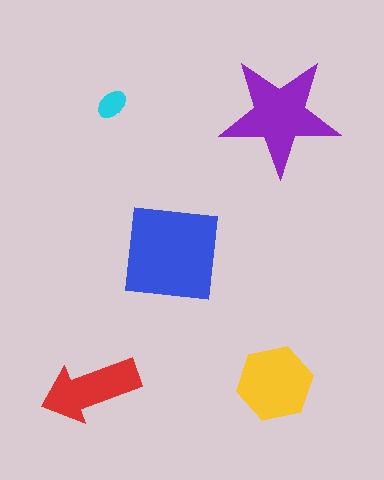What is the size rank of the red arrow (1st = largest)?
4th.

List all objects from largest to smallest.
The blue square, the purple star, the yellow hexagon, the red arrow, the cyan ellipse.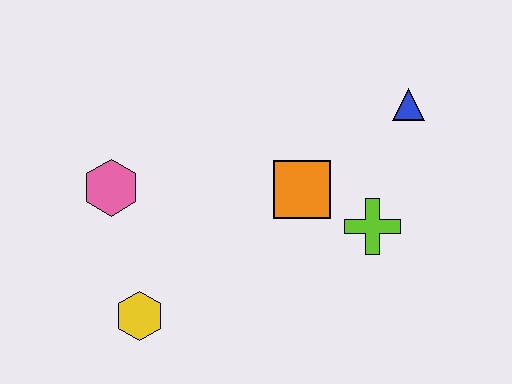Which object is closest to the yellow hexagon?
The pink hexagon is closest to the yellow hexagon.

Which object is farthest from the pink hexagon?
The blue triangle is farthest from the pink hexagon.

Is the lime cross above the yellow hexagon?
Yes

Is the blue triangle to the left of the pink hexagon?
No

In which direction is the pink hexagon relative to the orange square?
The pink hexagon is to the left of the orange square.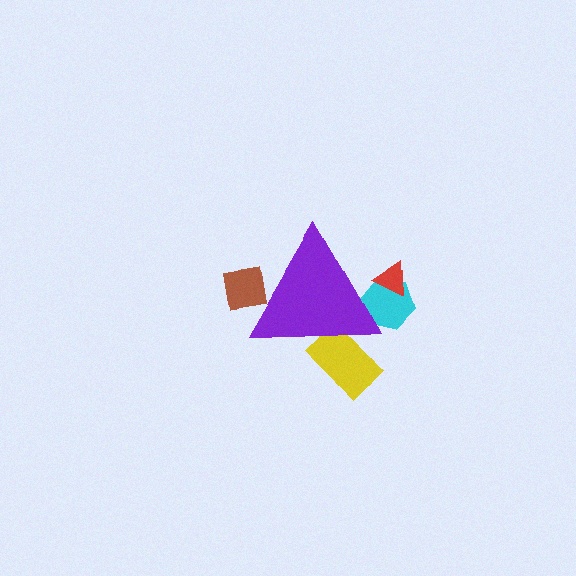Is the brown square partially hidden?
Yes, the brown square is partially hidden behind the purple triangle.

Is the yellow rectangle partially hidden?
Yes, the yellow rectangle is partially hidden behind the purple triangle.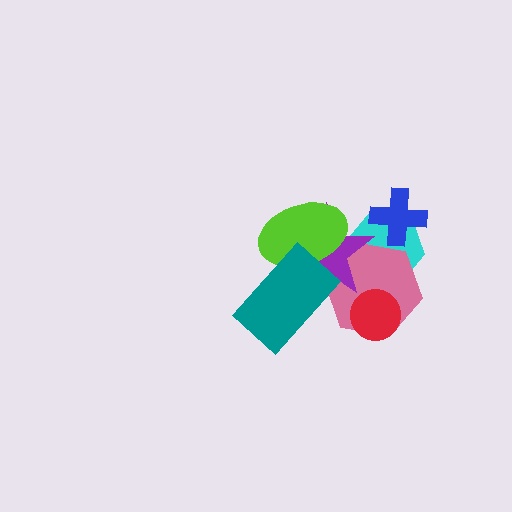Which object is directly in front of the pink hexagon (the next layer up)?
The red circle is directly in front of the pink hexagon.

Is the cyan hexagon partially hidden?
Yes, it is partially covered by another shape.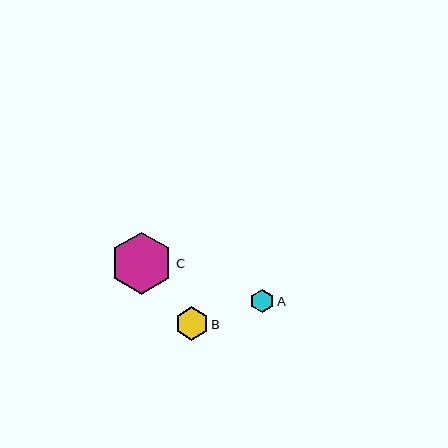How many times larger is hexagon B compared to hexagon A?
Hexagon B is approximately 1.4 times the size of hexagon A.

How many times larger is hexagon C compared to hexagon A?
Hexagon C is approximately 2.6 times the size of hexagon A.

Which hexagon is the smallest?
Hexagon A is the smallest with a size of approximately 24 pixels.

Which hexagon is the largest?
Hexagon C is the largest with a size of approximately 62 pixels.